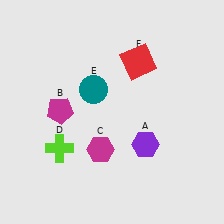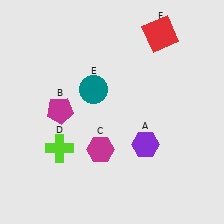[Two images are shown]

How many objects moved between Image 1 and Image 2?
1 object moved between the two images.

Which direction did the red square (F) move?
The red square (F) moved up.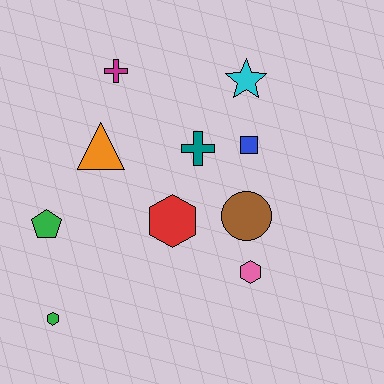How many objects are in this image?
There are 10 objects.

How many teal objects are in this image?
There is 1 teal object.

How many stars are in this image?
There is 1 star.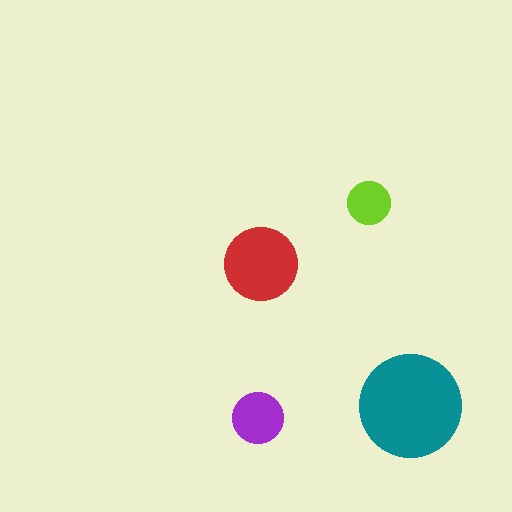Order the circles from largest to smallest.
the teal one, the red one, the purple one, the lime one.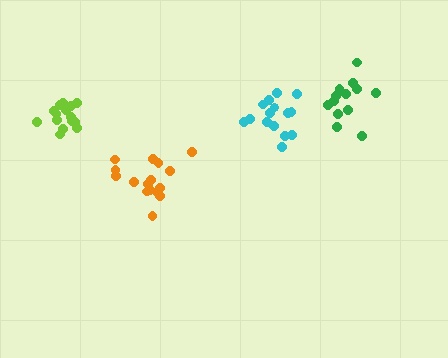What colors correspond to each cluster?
The clusters are colored: lime, orange, cyan, green.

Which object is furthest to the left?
The lime cluster is leftmost.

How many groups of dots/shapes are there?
There are 4 groups.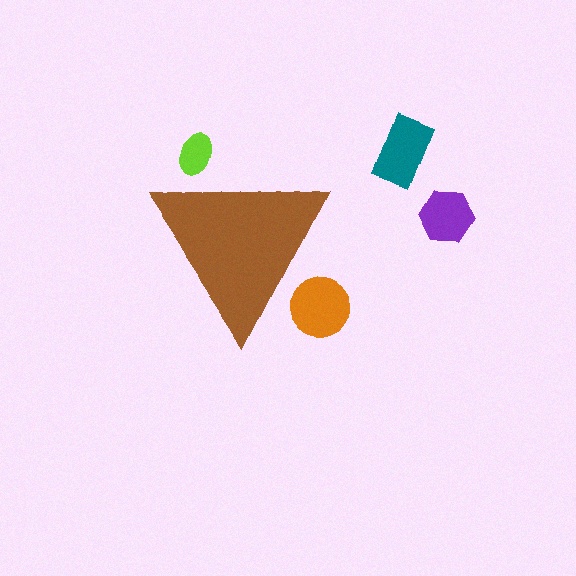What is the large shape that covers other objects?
A brown triangle.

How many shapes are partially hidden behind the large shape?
2 shapes are partially hidden.